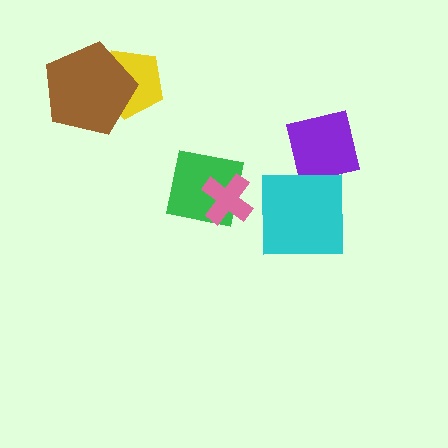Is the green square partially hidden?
Yes, it is partially covered by another shape.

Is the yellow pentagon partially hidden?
Yes, it is partially covered by another shape.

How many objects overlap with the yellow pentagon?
1 object overlaps with the yellow pentagon.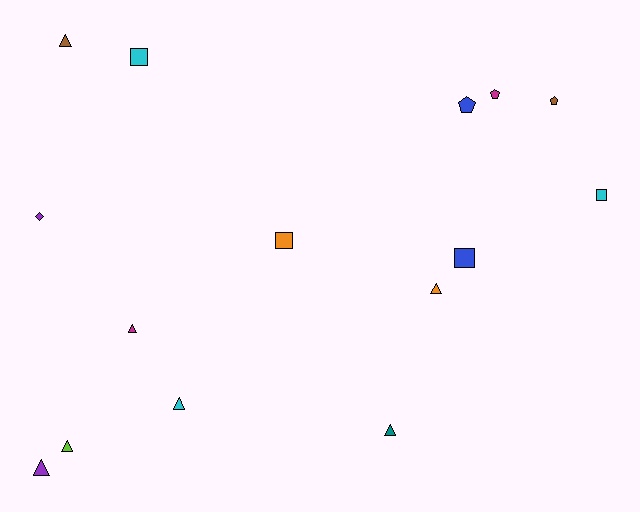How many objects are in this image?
There are 15 objects.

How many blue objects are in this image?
There are 2 blue objects.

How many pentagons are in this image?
There are 3 pentagons.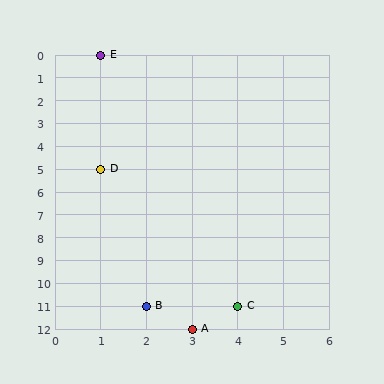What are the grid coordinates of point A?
Point A is at grid coordinates (3, 12).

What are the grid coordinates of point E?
Point E is at grid coordinates (1, 0).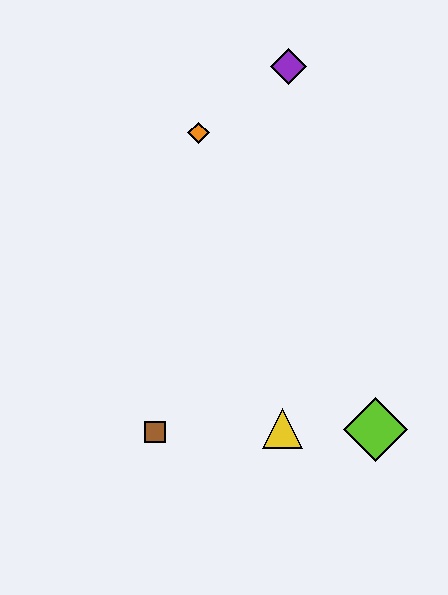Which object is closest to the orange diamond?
The purple diamond is closest to the orange diamond.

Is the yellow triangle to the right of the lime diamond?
No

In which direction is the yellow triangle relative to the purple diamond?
The yellow triangle is below the purple diamond.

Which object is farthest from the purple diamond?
The brown square is farthest from the purple diamond.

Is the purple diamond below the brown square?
No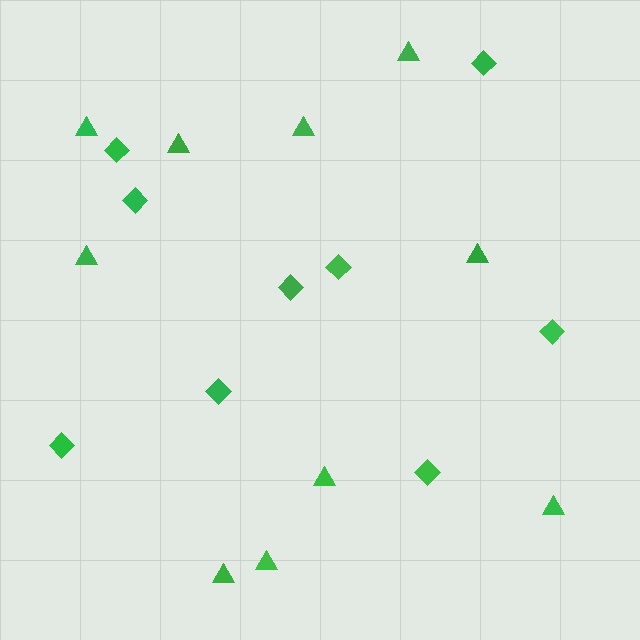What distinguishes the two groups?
There are 2 groups: one group of triangles (10) and one group of diamonds (9).